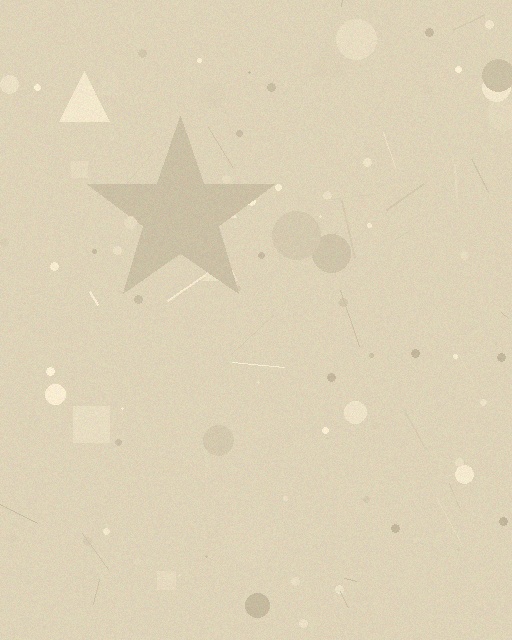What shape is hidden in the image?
A star is hidden in the image.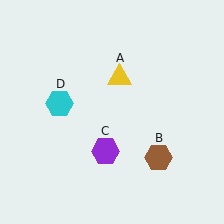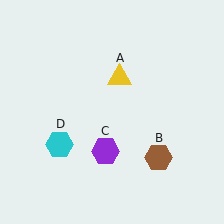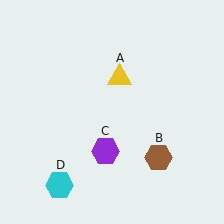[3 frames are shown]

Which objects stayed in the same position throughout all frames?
Yellow triangle (object A) and brown hexagon (object B) and purple hexagon (object C) remained stationary.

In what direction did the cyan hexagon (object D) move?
The cyan hexagon (object D) moved down.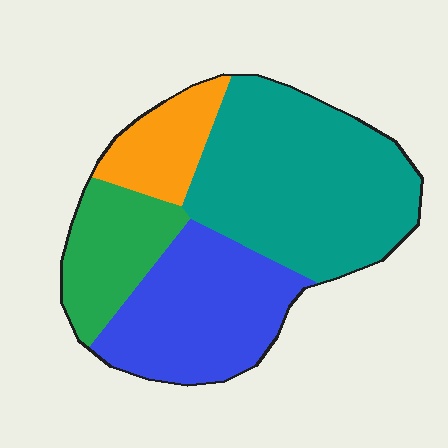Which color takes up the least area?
Orange, at roughly 10%.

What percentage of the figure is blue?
Blue covers around 30% of the figure.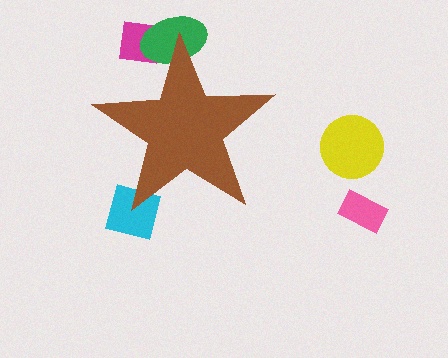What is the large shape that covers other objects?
A brown star.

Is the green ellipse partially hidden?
Yes, the green ellipse is partially hidden behind the brown star.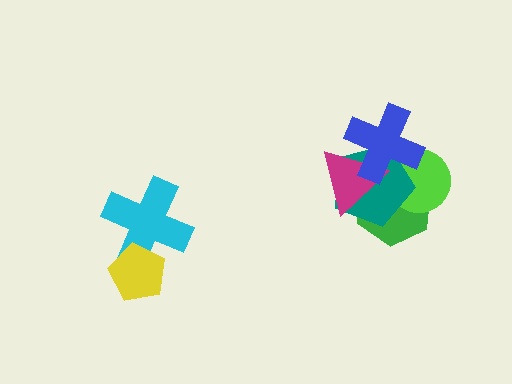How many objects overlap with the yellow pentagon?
1 object overlaps with the yellow pentagon.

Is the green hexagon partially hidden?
Yes, it is partially covered by another shape.